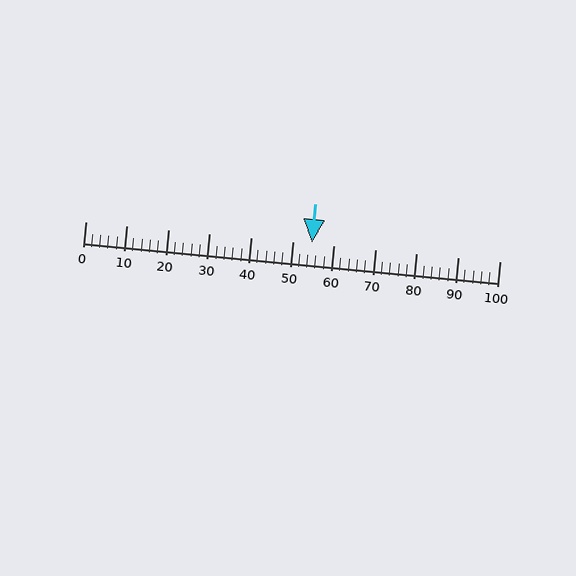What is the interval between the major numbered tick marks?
The major tick marks are spaced 10 units apart.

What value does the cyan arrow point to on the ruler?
The cyan arrow points to approximately 55.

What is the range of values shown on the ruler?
The ruler shows values from 0 to 100.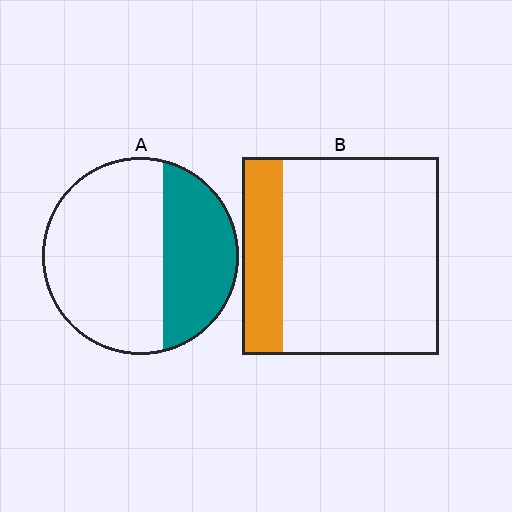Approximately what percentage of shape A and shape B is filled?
A is approximately 35% and B is approximately 20%.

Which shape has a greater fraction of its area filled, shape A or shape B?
Shape A.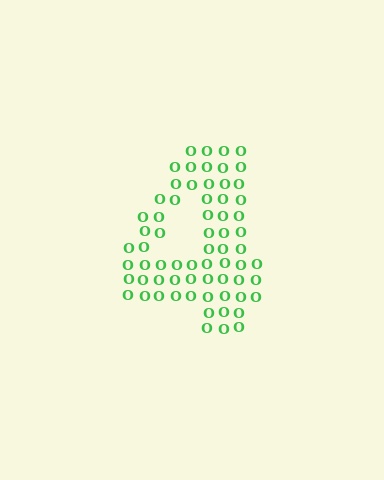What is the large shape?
The large shape is the digit 4.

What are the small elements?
The small elements are letter O's.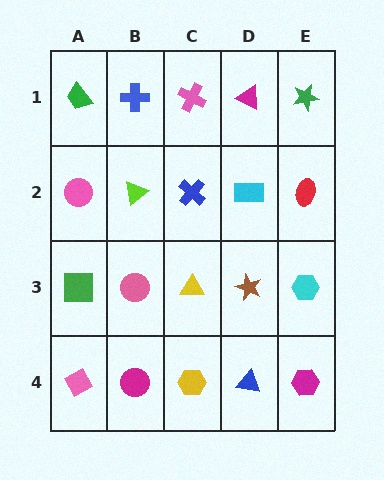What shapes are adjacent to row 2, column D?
A magenta triangle (row 1, column D), a brown star (row 3, column D), a blue cross (row 2, column C), a red ellipse (row 2, column E).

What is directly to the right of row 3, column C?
A brown star.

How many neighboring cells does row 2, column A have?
3.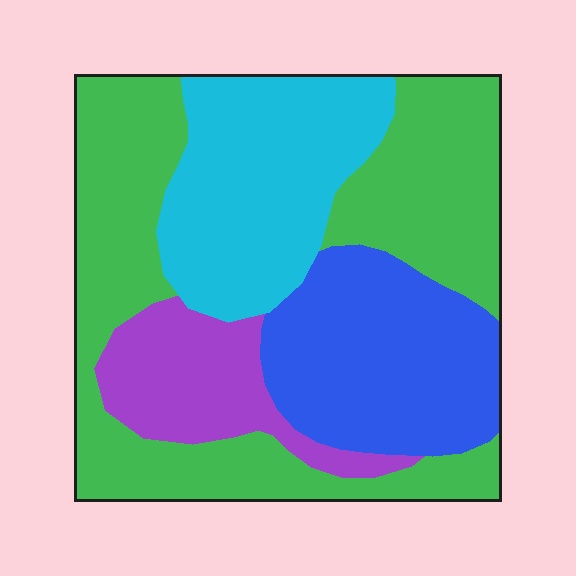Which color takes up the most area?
Green, at roughly 45%.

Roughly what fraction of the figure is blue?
Blue takes up about one fifth (1/5) of the figure.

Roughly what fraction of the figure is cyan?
Cyan takes up about one quarter (1/4) of the figure.